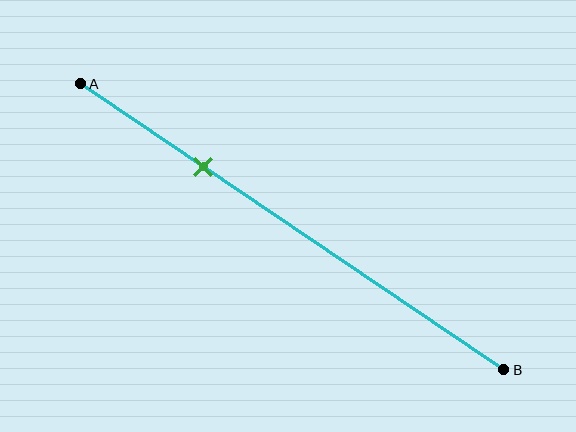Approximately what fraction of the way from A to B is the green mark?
The green mark is approximately 30% of the way from A to B.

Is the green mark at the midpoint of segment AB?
No, the mark is at about 30% from A, not at the 50% midpoint.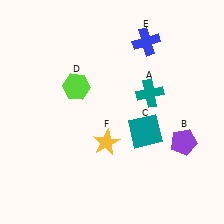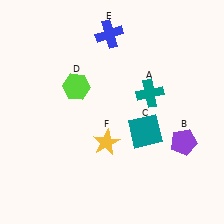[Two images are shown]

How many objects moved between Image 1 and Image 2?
1 object moved between the two images.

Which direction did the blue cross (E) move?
The blue cross (E) moved left.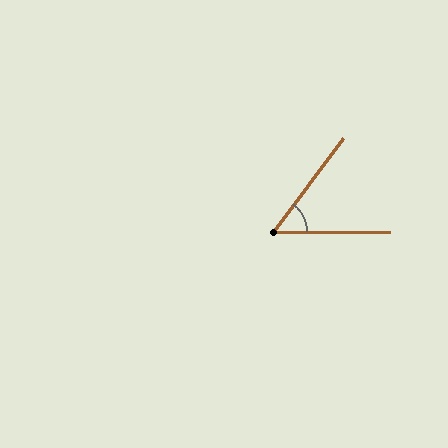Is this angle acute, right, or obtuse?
It is acute.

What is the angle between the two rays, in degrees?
Approximately 53 degrees.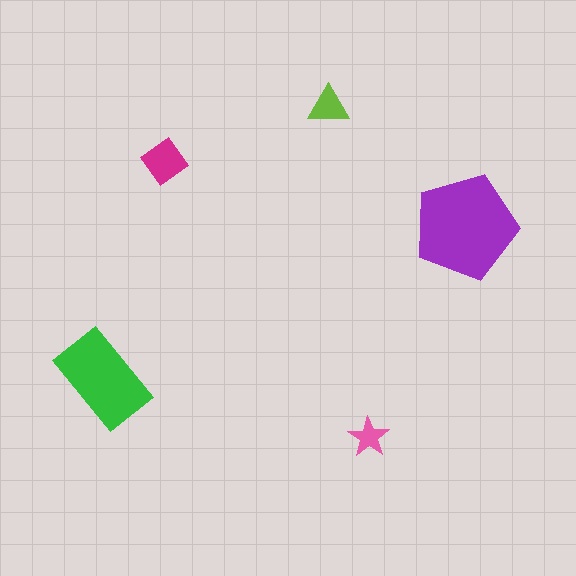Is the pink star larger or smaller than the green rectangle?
Smaller.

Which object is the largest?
The purple pentagon.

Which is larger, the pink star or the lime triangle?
The lime triangle.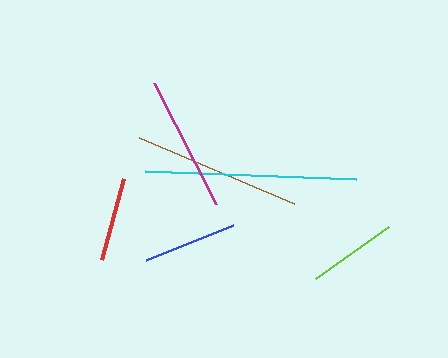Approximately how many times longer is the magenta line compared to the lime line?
The magenta line is approximately 1.5 times the length of the lime line.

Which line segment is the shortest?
The red line is the shortest at approximately 84 pixels.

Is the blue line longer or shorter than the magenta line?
The magenta line is longer than the blue line.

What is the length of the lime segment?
The lime segment is approximately 90 pixels long.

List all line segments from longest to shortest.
From longest to shortest: cyan, brown, magenta, blue, lime, red.